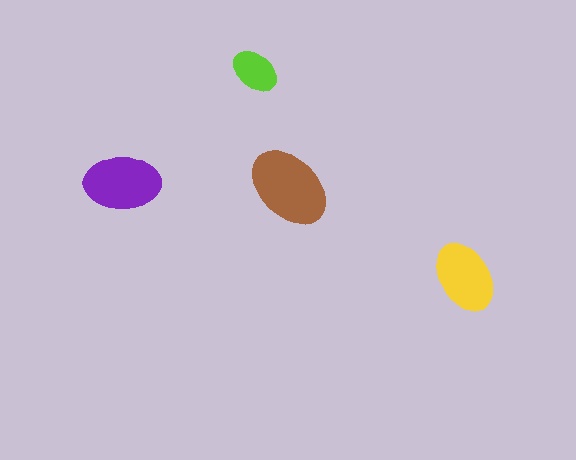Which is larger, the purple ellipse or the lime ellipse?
The purple one.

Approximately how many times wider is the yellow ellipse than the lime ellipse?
About 1.5 times wider.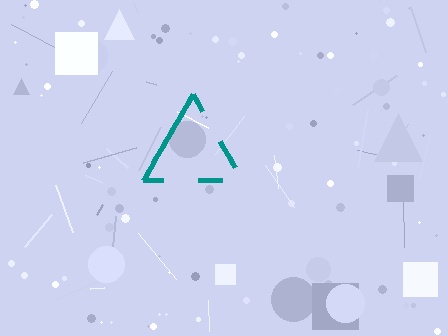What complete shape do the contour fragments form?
The contour fragments form a triangle.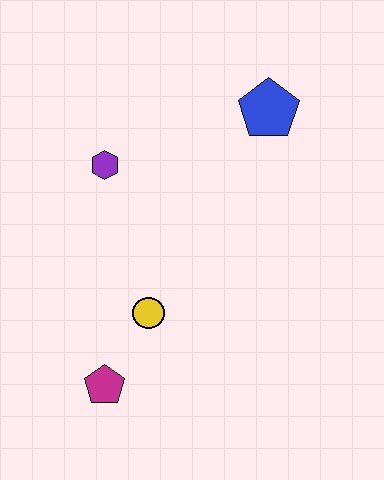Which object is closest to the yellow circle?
The magenta pentagon is closest to the yellow circle.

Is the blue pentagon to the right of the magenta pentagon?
Yes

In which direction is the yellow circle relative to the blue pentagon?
The yellow circle is below the blue pentagon.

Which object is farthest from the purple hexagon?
The magenta pentagon is farthest from the purple hexagon.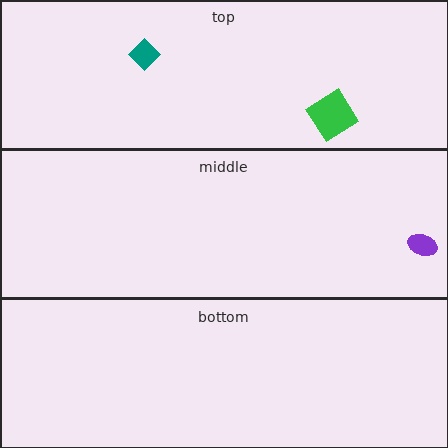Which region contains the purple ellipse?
The middle region.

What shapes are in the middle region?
The purple ellipse.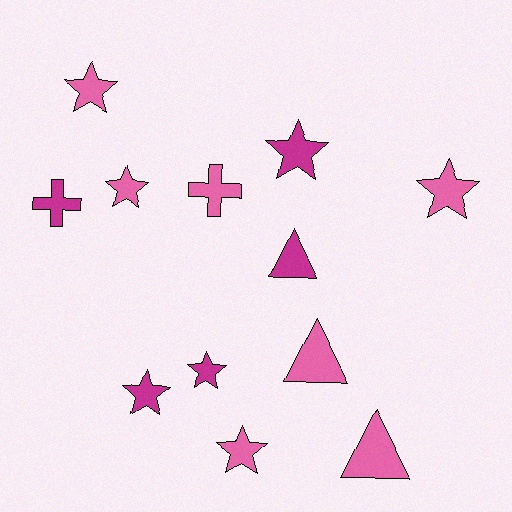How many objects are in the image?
There are 12 objects.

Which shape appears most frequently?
Star, with 7 objects.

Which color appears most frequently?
Pink, with 7 objects.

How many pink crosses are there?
There is 1 pink cross.